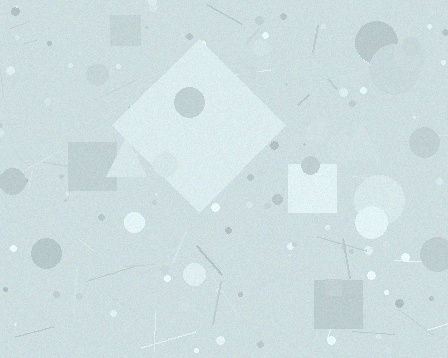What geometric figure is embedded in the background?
A diamond is embedded in the background.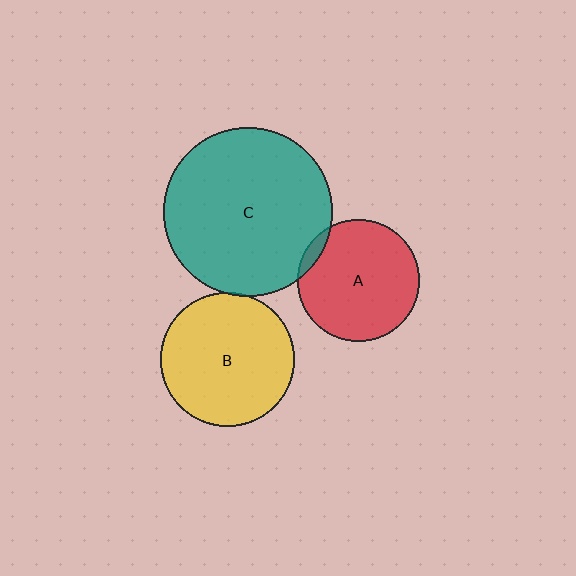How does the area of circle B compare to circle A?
Approximately 1.2 times.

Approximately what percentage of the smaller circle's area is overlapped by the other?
Approximately 5%.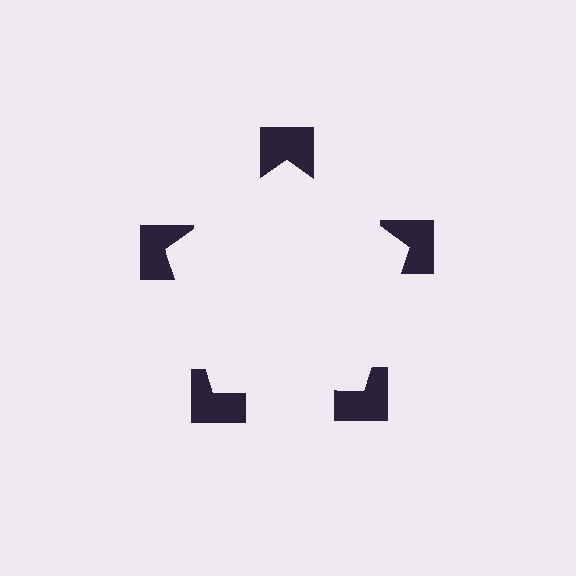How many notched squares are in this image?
There are 5 — one at each vertex of the illusory pentagon.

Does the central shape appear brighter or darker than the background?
It typically appears slightly brighter than the background, even though no actual brightness change is drawn.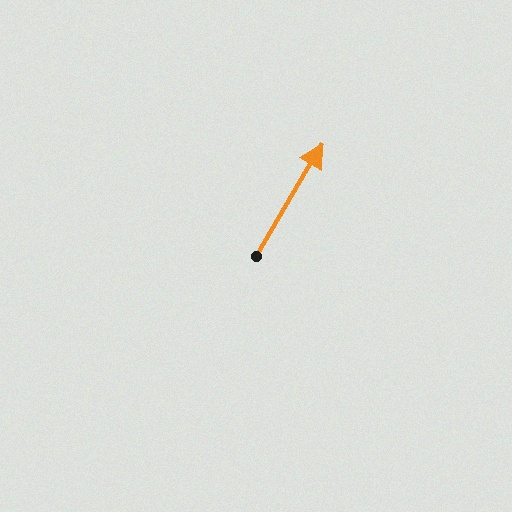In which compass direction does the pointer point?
Northeast.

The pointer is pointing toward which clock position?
Roughly 1 o'clock.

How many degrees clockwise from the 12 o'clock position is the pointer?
Approximately 31 degrees.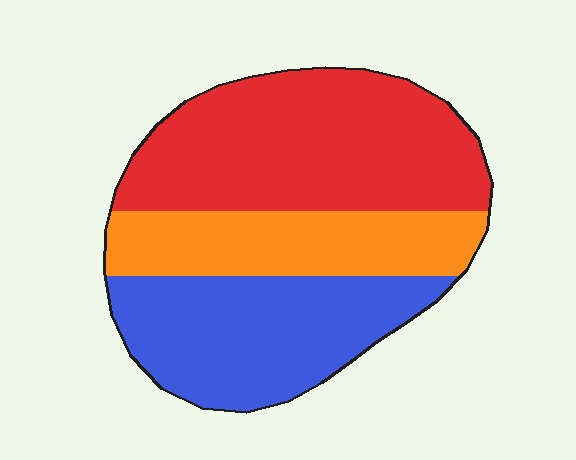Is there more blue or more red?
Red.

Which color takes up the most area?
Red, at roughly 45%.